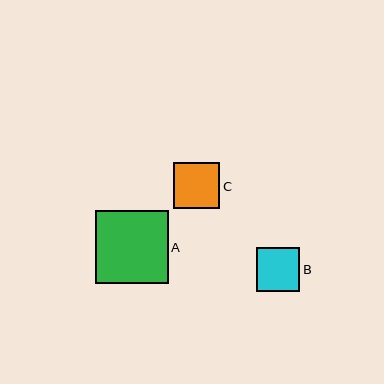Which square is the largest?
Square A is the largest with a size of approximately 73 pixels.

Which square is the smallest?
Square B is the smallest with a size of approximately 43 pixels.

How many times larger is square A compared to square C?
Square A is approximately 1.6 times the size of square C.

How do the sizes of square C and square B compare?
Square C and square B are approximately the same size.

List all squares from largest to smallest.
From largest to smallest: A, C, B.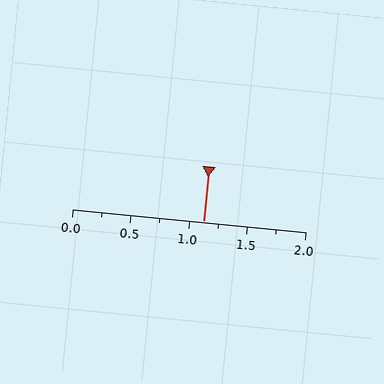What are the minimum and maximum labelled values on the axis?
The axis runs from 0.0 to 2.0.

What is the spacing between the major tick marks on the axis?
The major ticks are spaced 0.5 apart.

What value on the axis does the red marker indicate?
The marker indicates approximately 1.12.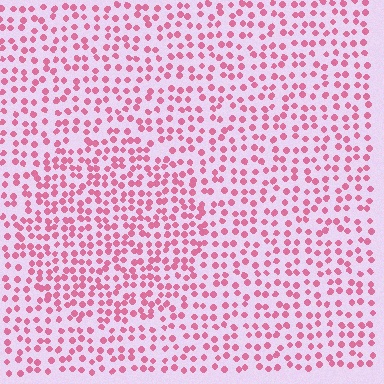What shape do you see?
I see a circle.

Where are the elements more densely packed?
The elements are more densely packed inside the circle boundary.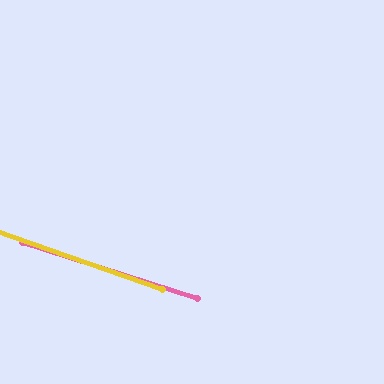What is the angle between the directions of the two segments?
Approximately 1 degree.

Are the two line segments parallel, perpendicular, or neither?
Parallel — their directions differ by only 1.5°.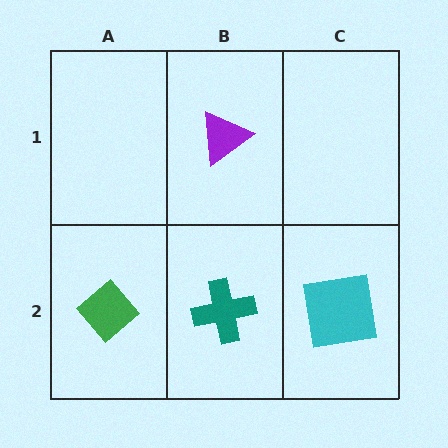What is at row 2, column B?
A teal cross.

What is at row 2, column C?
A cyan square.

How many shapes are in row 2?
3 shapes.